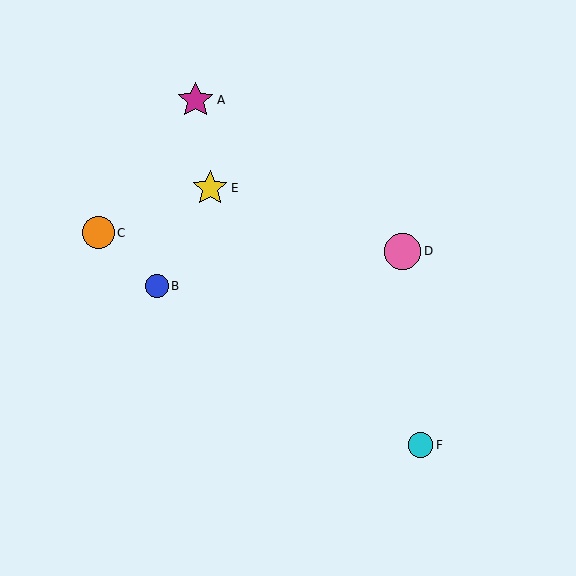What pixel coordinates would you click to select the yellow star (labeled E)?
Click at (210, 188) to select the yellow star E.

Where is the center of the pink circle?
The center of the pink circle is at (403, 251).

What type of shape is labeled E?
Shape E is a yellow star.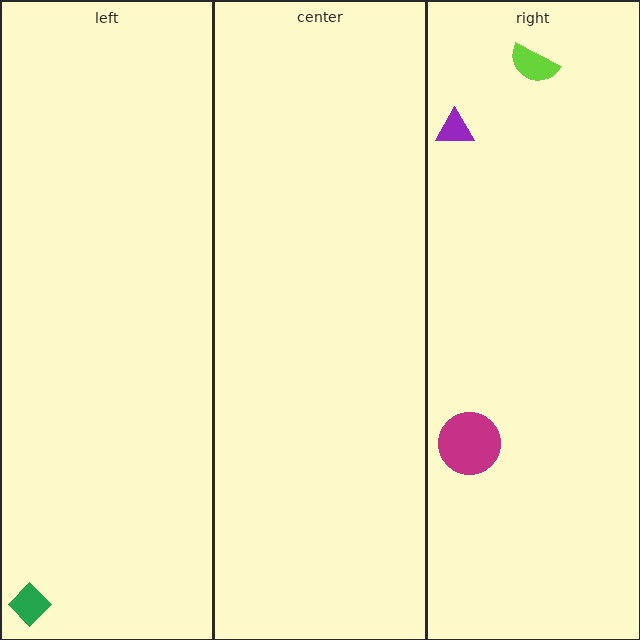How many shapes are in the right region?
3.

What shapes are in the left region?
The green diamond.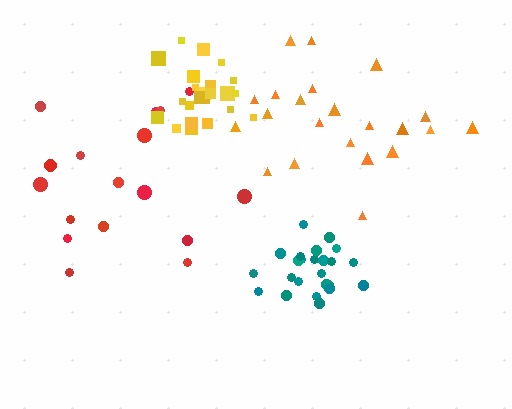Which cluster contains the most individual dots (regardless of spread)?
Yellow (24).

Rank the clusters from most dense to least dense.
yellow, teal, orange, red.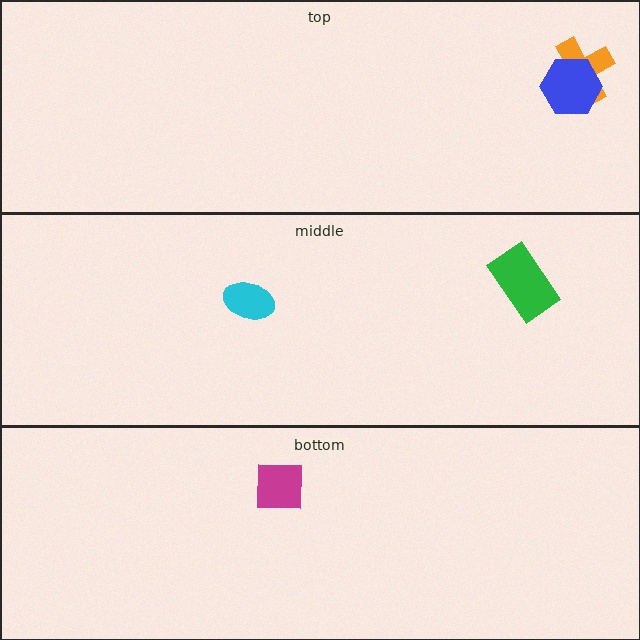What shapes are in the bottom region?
The magenta square.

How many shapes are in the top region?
2.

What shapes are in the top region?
The orange cross, the blue hexagon.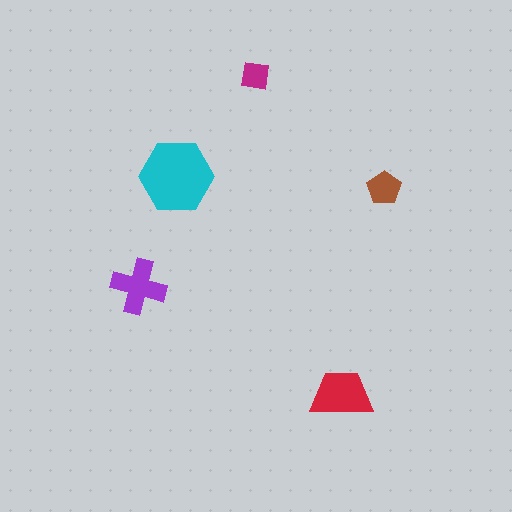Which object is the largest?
The cyan hexagon.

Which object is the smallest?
The magenta square.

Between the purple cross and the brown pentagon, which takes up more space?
The purple cross.